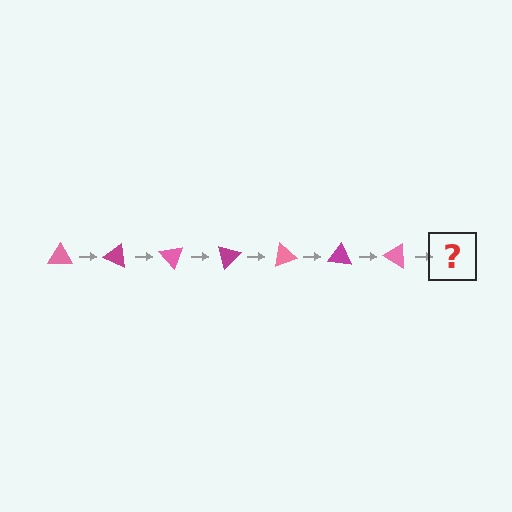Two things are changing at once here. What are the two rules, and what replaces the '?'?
The two rules are that it rotates 25 degrees each step and the color cycles through pink and magenta. The '?' should be a magenta triangle, rotated 175 degrees from the start.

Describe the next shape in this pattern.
It should be a magenta triangle, rotated 175 degrees from the start.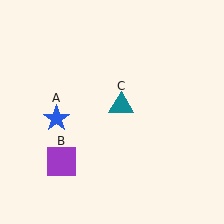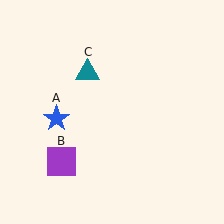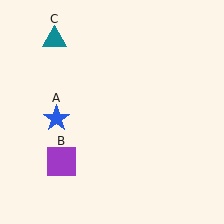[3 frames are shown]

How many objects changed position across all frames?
1 object changed position: teal triangle (object C).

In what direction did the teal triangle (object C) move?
The teal triangle (object C) moved up and to the left.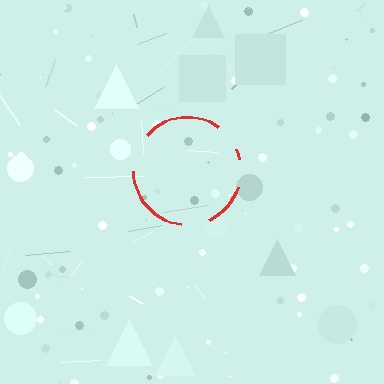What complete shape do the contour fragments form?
The contour fragments form a circle.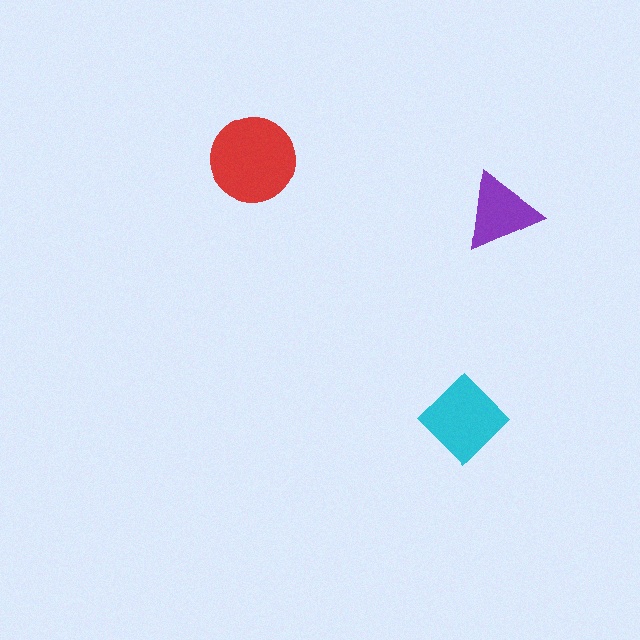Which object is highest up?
The red circle is topmost.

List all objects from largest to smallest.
The red circle, the cyan diamond, the purple triangle.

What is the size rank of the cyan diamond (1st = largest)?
2nd.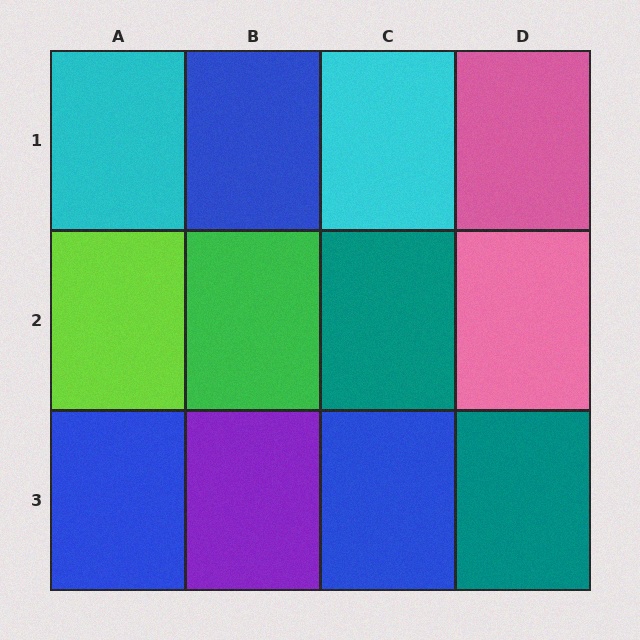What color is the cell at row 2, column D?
Pink.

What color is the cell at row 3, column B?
Purple.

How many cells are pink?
2 cells are pink.